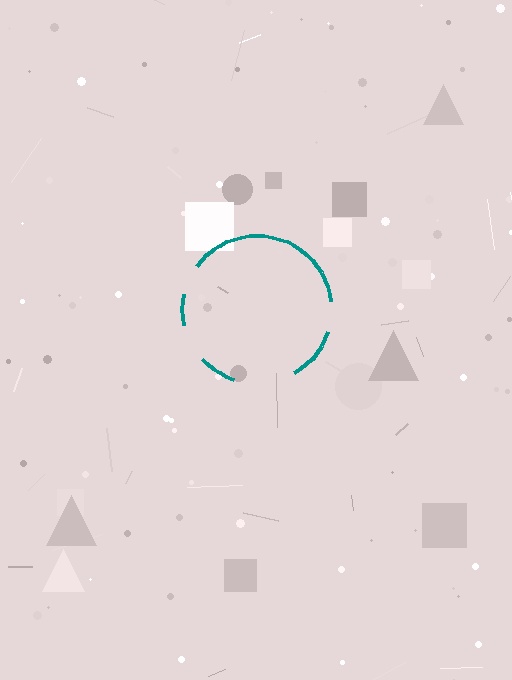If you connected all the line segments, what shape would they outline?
They would outline a circle.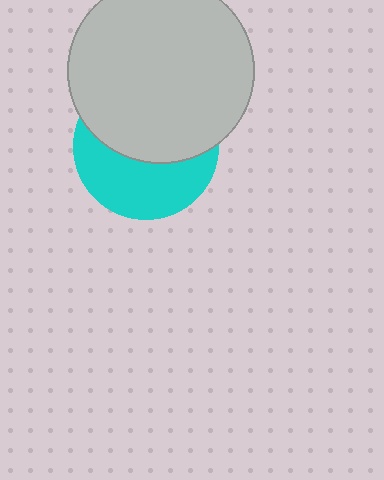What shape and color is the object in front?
The object in front is a light gray circle.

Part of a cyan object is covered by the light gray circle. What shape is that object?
It is a circle.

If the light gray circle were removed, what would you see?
You would see the complete cyan circle.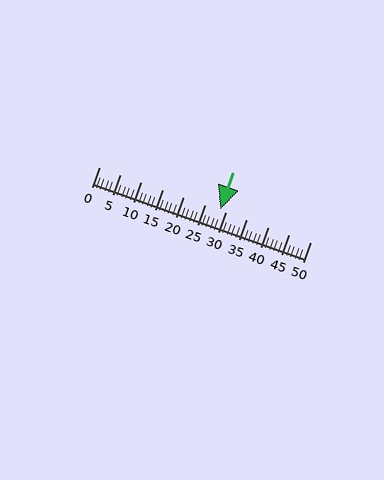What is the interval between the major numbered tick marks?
The major tick marks are spaced 5 units apart.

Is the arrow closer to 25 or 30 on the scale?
The arrow is closer to 30.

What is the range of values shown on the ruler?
The ruler shows values from 0 to 50.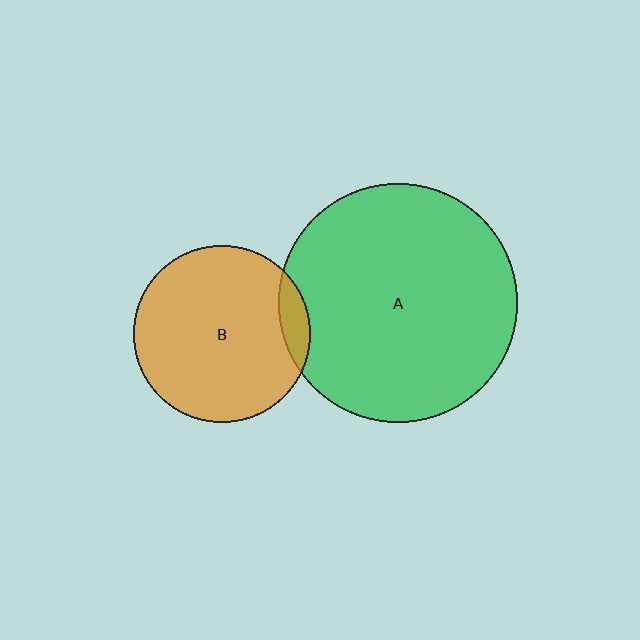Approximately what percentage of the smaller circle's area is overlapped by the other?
Approximately 10%.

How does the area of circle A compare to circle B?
Approximately 1.8 times.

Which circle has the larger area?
Circle A (green).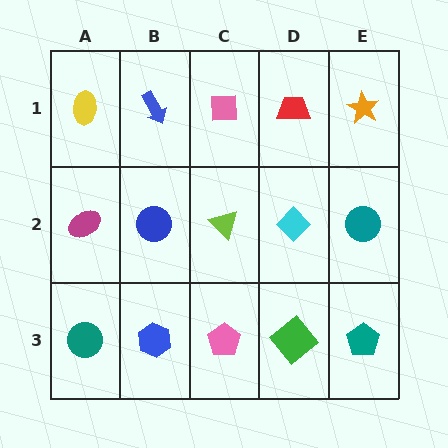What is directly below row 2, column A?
A teal circle.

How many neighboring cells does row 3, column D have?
3.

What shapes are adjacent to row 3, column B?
A blue circle (row 2, column B), a teal circle (row 3, column A), a pink pentagon (row 3, column C).